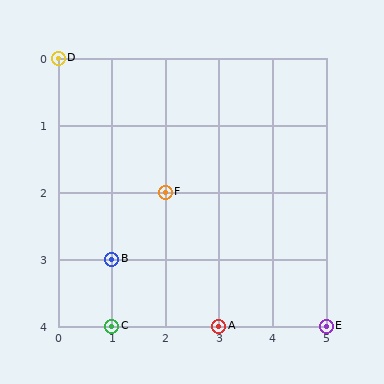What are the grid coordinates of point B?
Point B is at grid coordinates (1, 3).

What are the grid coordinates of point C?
Point C is at grid coordinates (1, 4).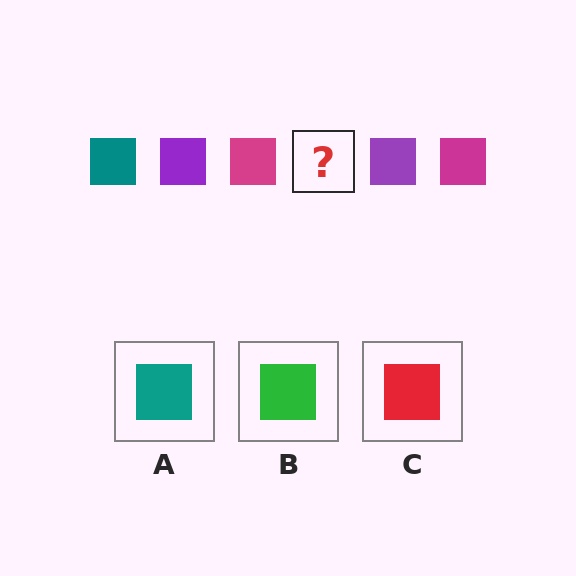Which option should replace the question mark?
Option A.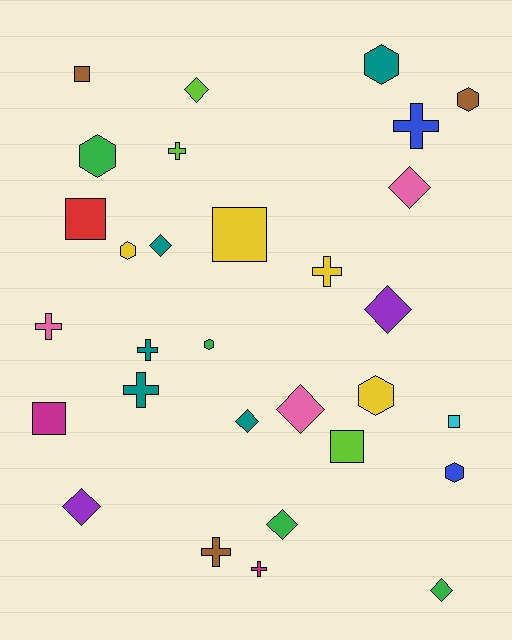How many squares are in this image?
There are 6 squares.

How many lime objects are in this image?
There are 3 lime objects.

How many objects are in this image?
There are 30 objects.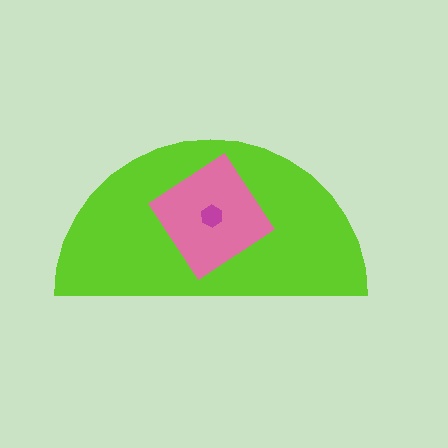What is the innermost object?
The magenta hexagon.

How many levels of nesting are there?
3.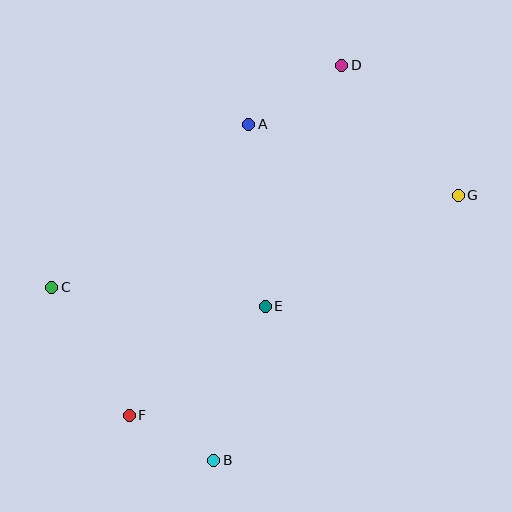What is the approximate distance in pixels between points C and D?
The distance between C and D is approximately 366 pixels.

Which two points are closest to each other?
Points B and F are closest to each other.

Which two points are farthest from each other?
Points C and G are farthest from each other.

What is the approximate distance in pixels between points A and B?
The distance between A and B is approximately 338 pixels.